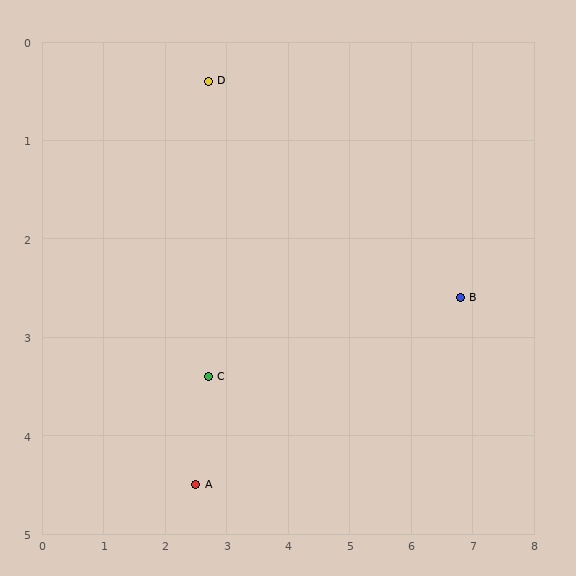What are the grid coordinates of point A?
Point A is at approximately (2.5, 4.5).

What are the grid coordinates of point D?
Point D is at approximately (2.7, 0.4).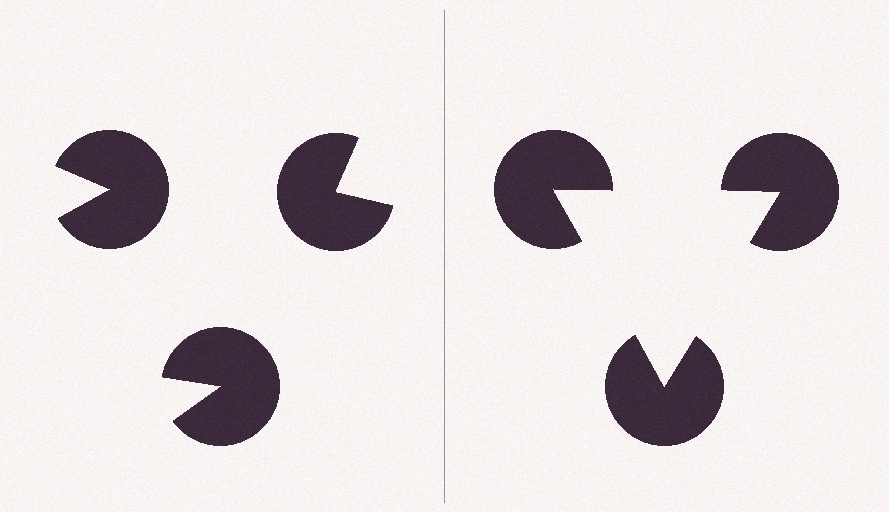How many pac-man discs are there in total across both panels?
6 — 3 on each side.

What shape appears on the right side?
An illusory triangle.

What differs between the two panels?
The pac-man discs are positioned identically on both sides; only the wedge orientations differ. On the right they align to a triangle; on the left they are misaligned.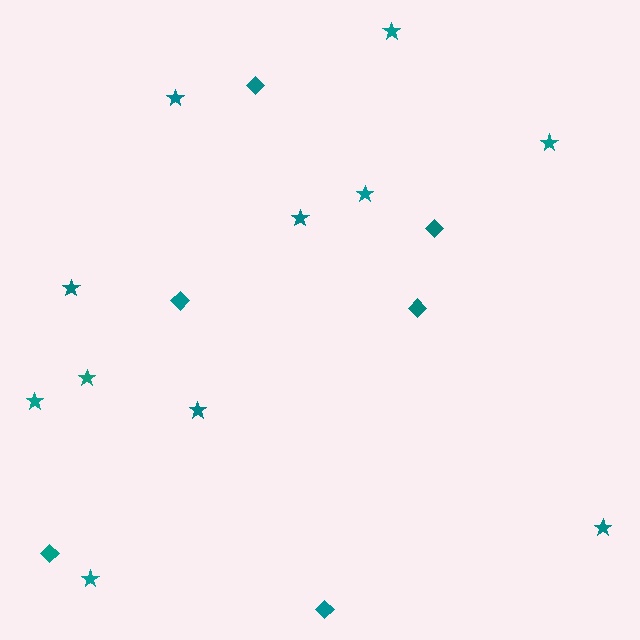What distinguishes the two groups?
There are 2 groups: one group of stars (11) and one group of diamonds (6).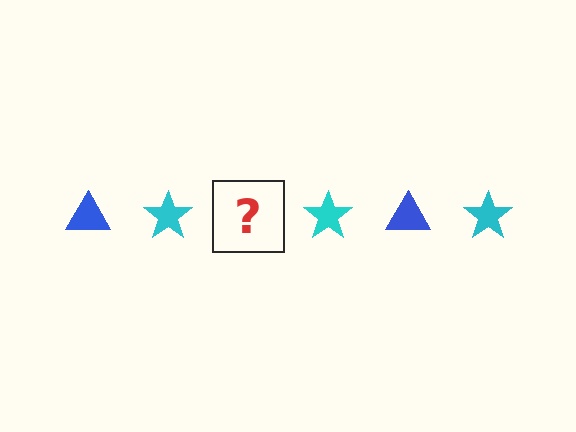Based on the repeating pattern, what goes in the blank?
The blank should be a blue triangle.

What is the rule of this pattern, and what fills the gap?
The rule is that the pattern alternates between blue triangle and cyan star. The gap should be filled with a blue triangle.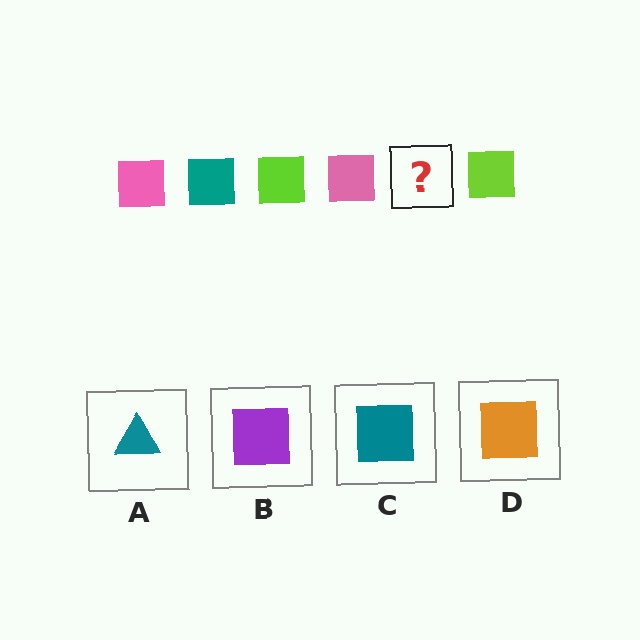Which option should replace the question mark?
Option C.